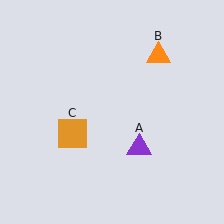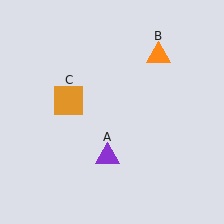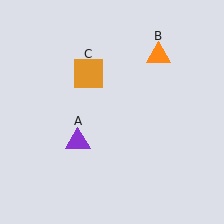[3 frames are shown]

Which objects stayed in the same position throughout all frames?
Orange triangle (object B) remained stationary.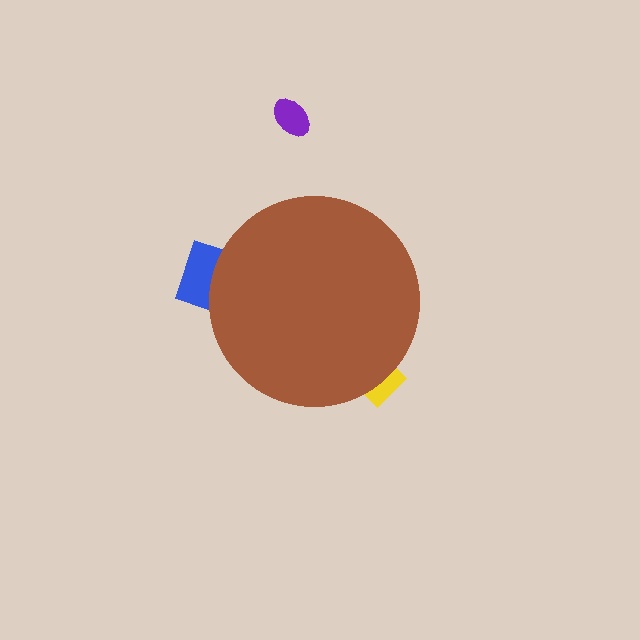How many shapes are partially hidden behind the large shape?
2 shapes are partially hidden.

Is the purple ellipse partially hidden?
No, the purple ellipse is fully visible.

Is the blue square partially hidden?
Yes, the blue square is partially hidden behind the brown circle.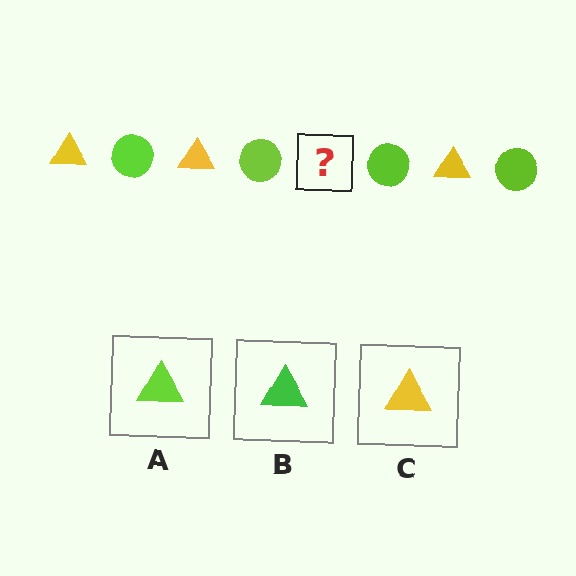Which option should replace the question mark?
Option C.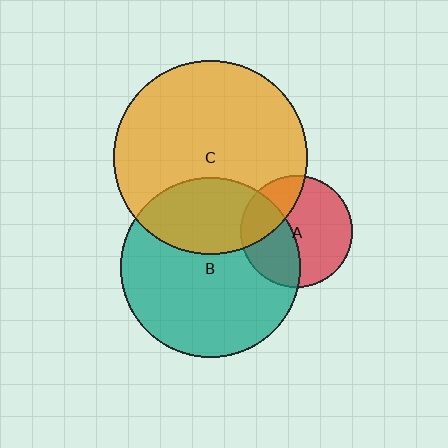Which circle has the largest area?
Circle C (orange).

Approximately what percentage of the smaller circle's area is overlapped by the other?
Approximately 30%.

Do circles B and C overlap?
Yes.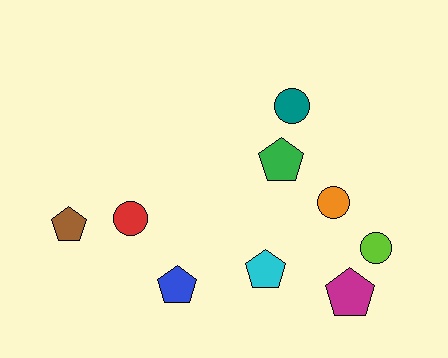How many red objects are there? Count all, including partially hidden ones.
There is 1 red object.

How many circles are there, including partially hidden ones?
There are 4 circles.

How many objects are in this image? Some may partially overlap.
There are 9 objects.